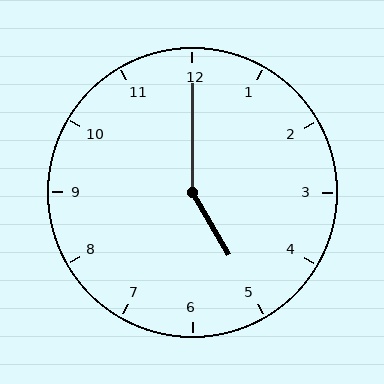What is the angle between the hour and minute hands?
Approximately 150 degrees.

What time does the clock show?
5:00.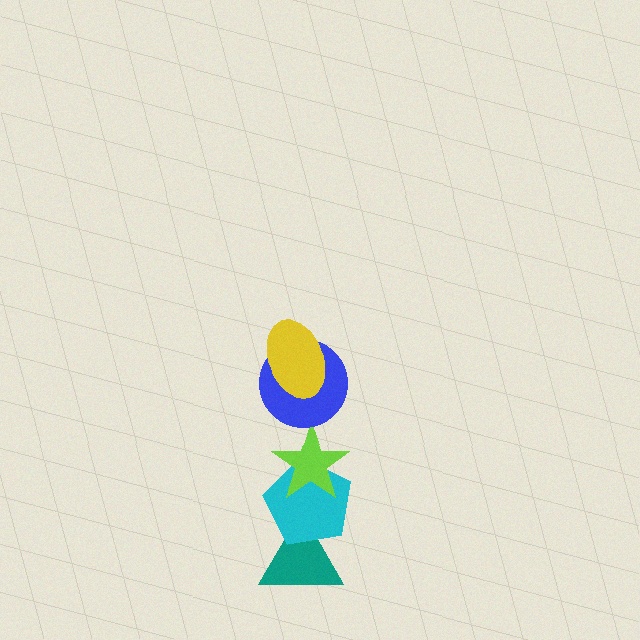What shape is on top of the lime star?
The blue circle is on top of the lime star.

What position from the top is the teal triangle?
The teal triangle is 5th from the top.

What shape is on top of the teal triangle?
The cyan pentagon is on top of the teal triangle.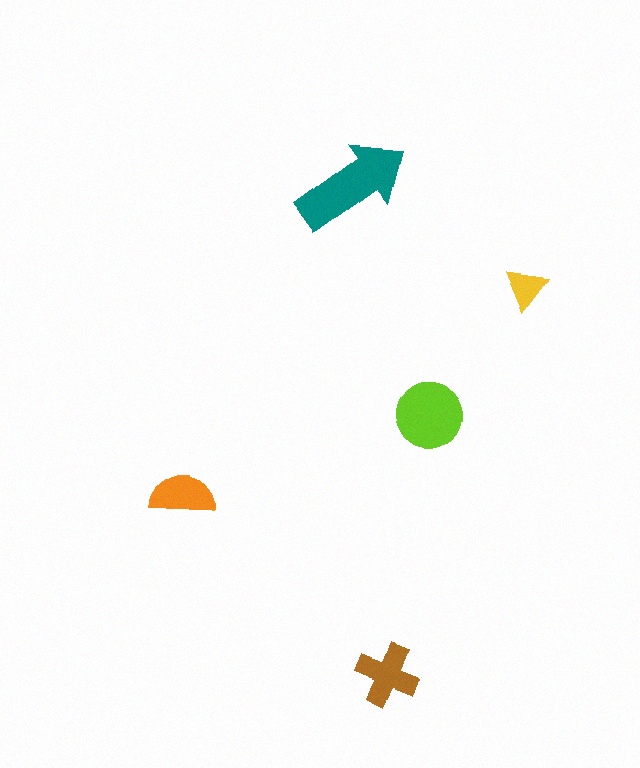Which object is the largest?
The teal arrow.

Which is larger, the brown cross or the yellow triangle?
The brown cross.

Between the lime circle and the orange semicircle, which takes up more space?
The lime circle.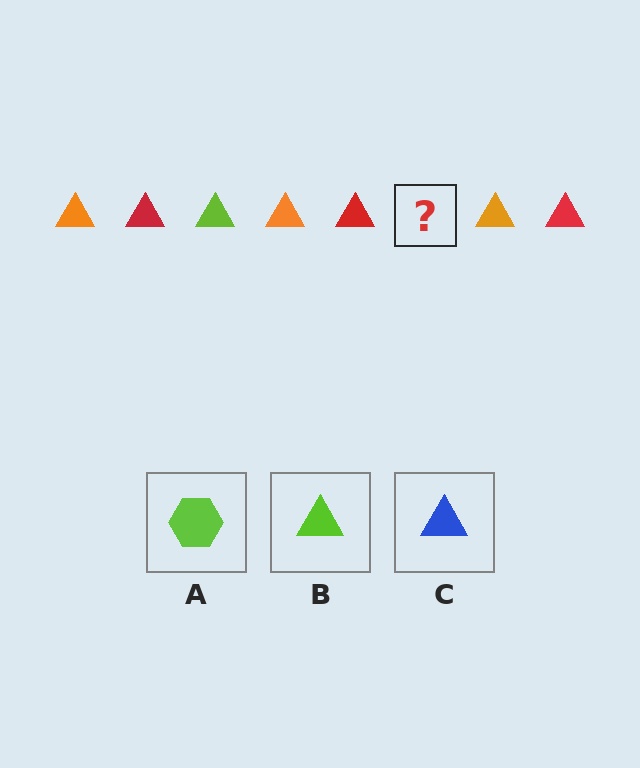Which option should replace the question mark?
Option B.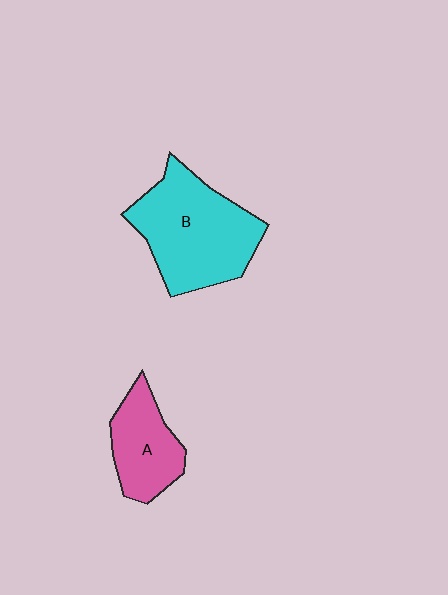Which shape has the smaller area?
Shape A (pink).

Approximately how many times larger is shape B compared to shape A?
Approximately 1.8 times.